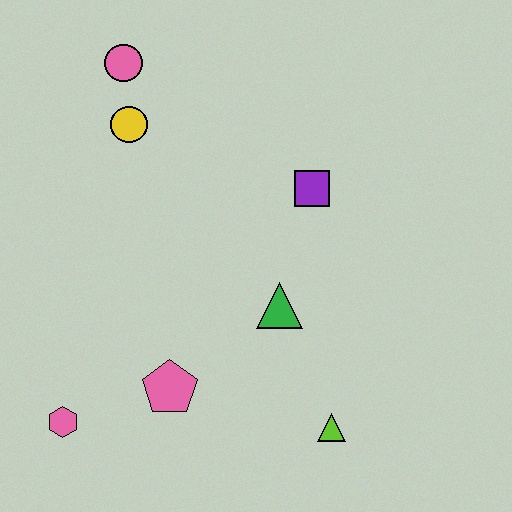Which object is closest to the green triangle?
The purple square is closest to the green triangle.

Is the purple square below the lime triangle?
No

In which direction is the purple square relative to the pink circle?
The purple square is to the right of the pink circle.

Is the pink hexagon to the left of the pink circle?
Yes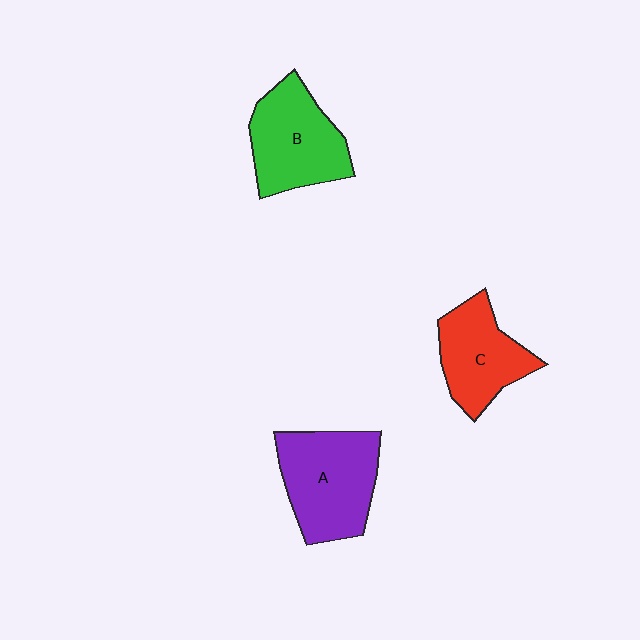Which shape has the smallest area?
Shape C (red).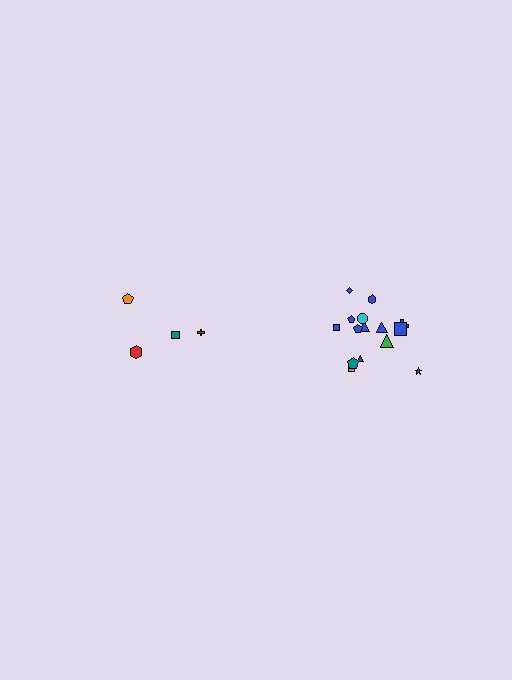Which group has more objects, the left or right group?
The right group.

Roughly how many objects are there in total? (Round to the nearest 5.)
Roughly 20 objects in total.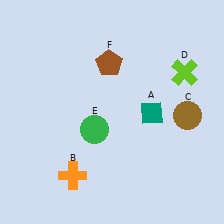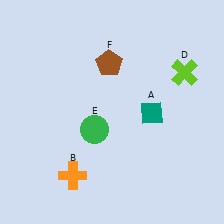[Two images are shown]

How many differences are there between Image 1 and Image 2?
There is 1 difference between the two images.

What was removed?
The brown circle (C) was removed in Image 2.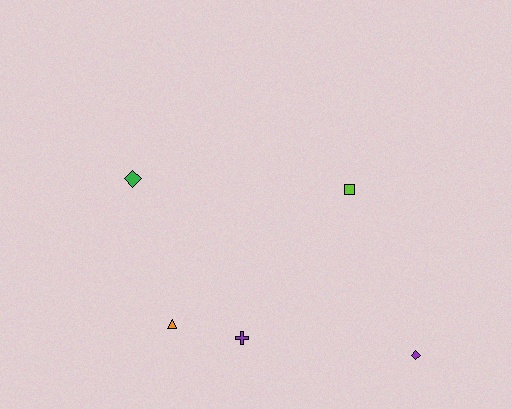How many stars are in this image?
There are no stars.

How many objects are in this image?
There are 5 objects.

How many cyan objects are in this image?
There are no cyan objects.